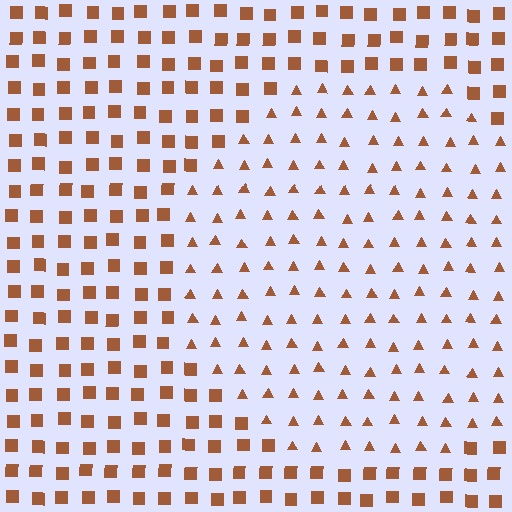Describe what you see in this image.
The image is filled with small brown elements arranged in a uniform grid. A circle-shaped region contains triangles, while the surrounding area contains squares. The boundary is defined purely by the change in element shape.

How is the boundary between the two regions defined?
The boundary is defined by a change in element shape: triangles inside vs. squares outside. All elements share the same color and spacing.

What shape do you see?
I see a circle.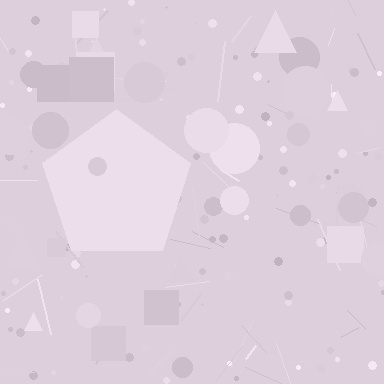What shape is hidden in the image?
A pentagon is hidden in the image.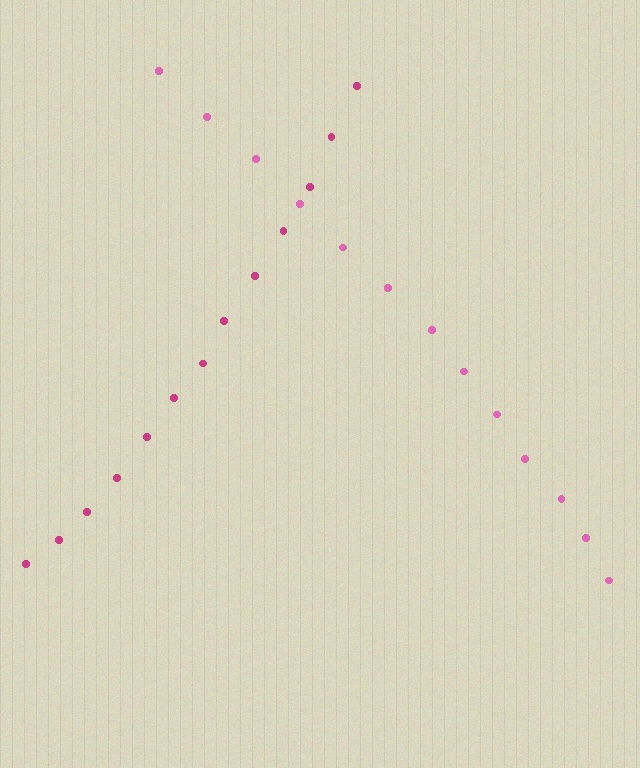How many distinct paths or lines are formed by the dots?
There are 2 distinct paths.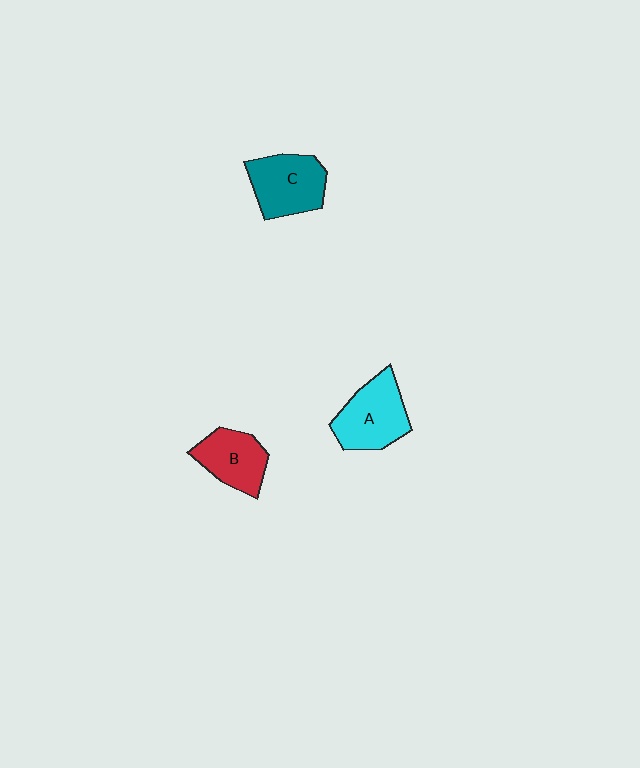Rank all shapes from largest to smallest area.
From largest to smallest: A (cyan), C (teal), B (red).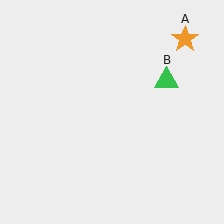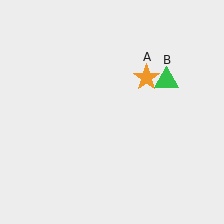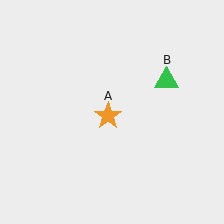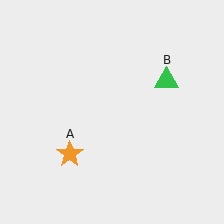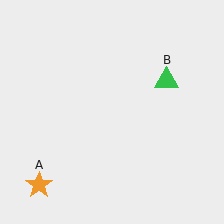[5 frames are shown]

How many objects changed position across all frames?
1 object changed position: orange star (object A).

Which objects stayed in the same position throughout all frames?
Green triangle (object B) remained stationary.